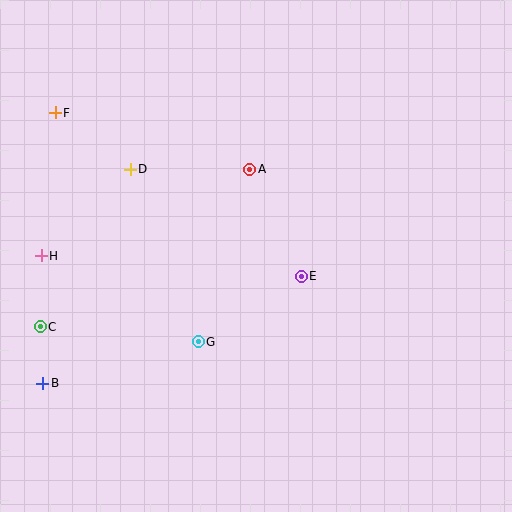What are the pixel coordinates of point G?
Point G is at (198, 342).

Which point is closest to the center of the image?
Point E at (301, 276) is closest to the center.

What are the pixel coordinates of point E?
Point E is at (301, 276).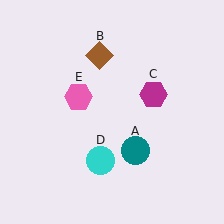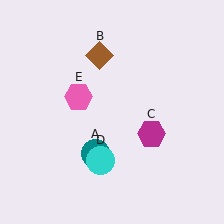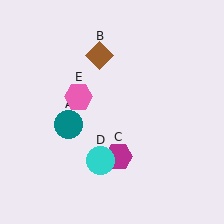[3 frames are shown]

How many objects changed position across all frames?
2 objects changed position: teal circle (object A), magenta hexagon (object C).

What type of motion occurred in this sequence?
The teal circle (object A), magenta hexagon (object C) rotated clockwise around the center of the scene.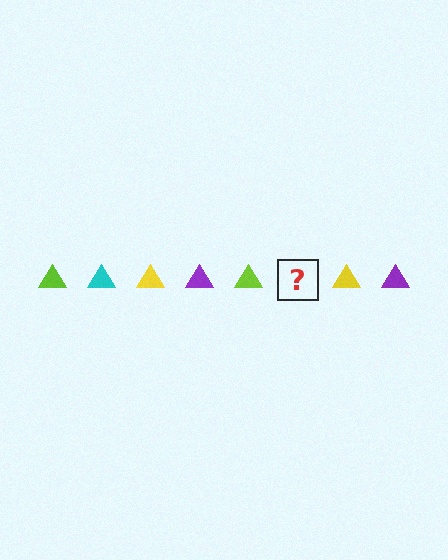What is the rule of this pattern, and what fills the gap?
The rule is that the pattern cycles through lime, cyan, yellow, purple triangles. The gap should be filled with a cyan triangle.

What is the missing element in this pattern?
The missing element is a cyan triangle.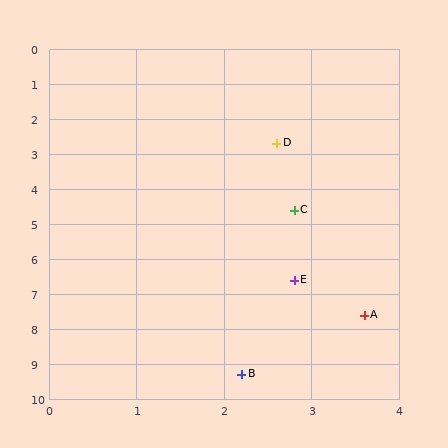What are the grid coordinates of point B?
Point B is at approximately (2.2, 9.3).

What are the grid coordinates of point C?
Point C is at approximately (2.8, 4.6).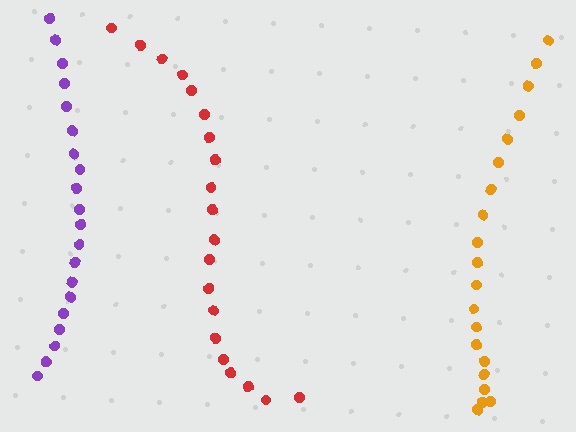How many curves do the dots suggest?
There are 3 distinct paths.